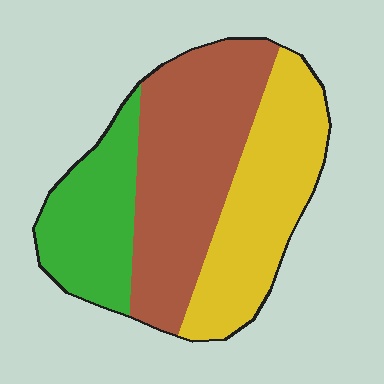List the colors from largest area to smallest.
From largest to smallest: brown, yellow, green.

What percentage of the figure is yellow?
Yellow takes up about one third (1/3) of the figure.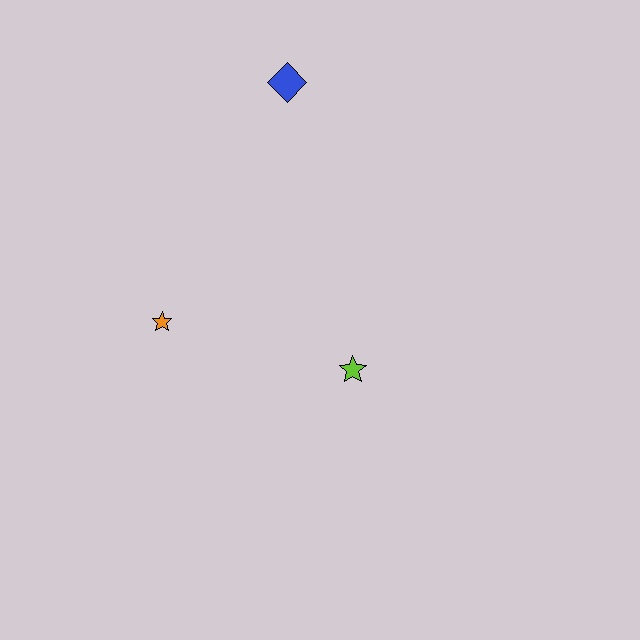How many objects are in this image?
There are 3 objects.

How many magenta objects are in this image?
There are no magenta objects.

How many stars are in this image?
There are 2 stars.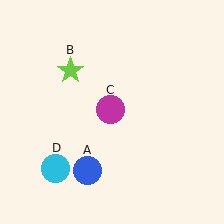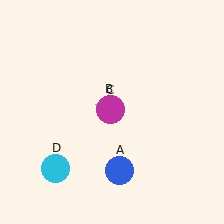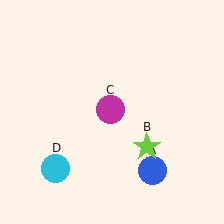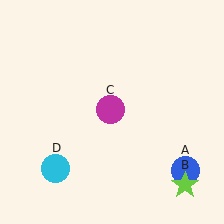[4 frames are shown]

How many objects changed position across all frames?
2 objects changed position: blue circle (object A), lime star (object B).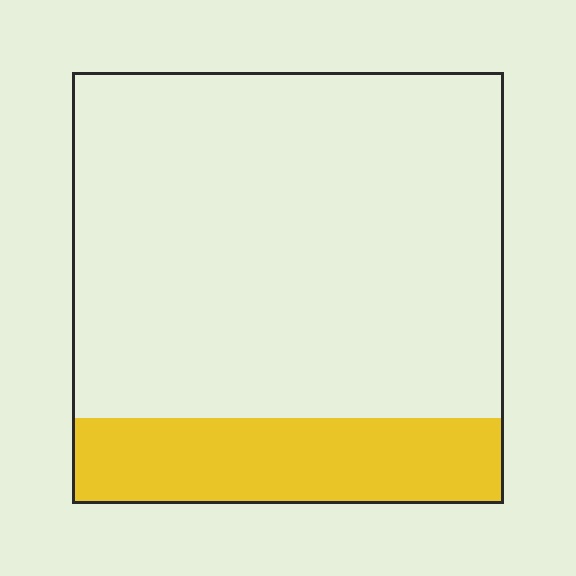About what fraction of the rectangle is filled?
About one fifth (1/5).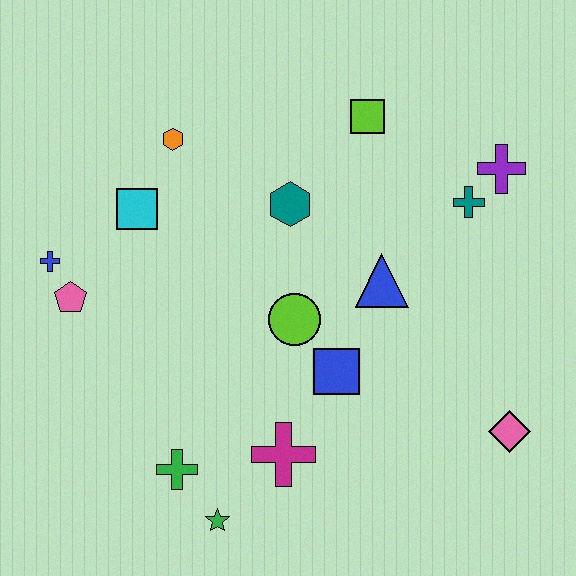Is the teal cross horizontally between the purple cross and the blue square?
Yes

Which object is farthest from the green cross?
The purple cross is farthest from the green cross.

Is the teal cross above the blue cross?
Yes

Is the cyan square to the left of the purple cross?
Yes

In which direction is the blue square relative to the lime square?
The blue square is below the lime square.